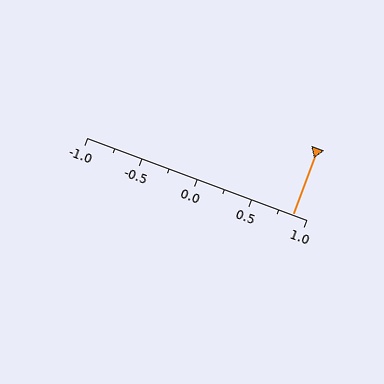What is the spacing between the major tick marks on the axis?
The major ticks are spaced 0.5 apart.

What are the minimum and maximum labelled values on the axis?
The axis runs from -1.0 to 1.0.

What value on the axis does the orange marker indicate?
The marker indicates approximately 0.88.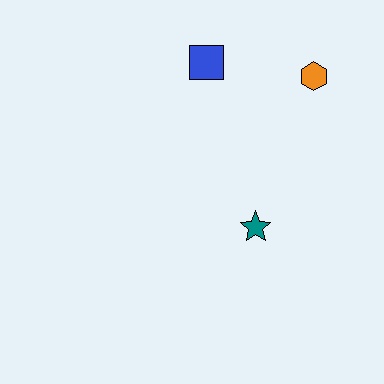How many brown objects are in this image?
There are no brown objects.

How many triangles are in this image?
There are no triangles.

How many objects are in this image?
There are 3 objects.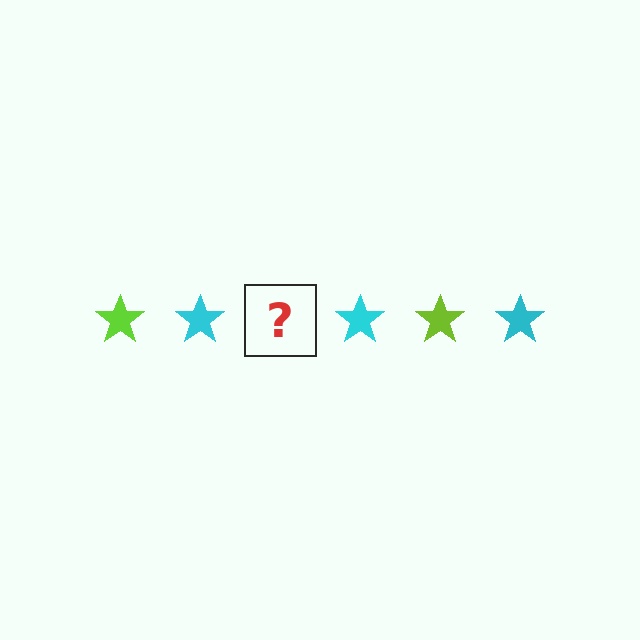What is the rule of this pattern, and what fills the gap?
The rule is that the pattern cycles through lime, cyan stars. The gap should be filled with a lime star.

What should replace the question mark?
The question mark should be replaced with a lime star.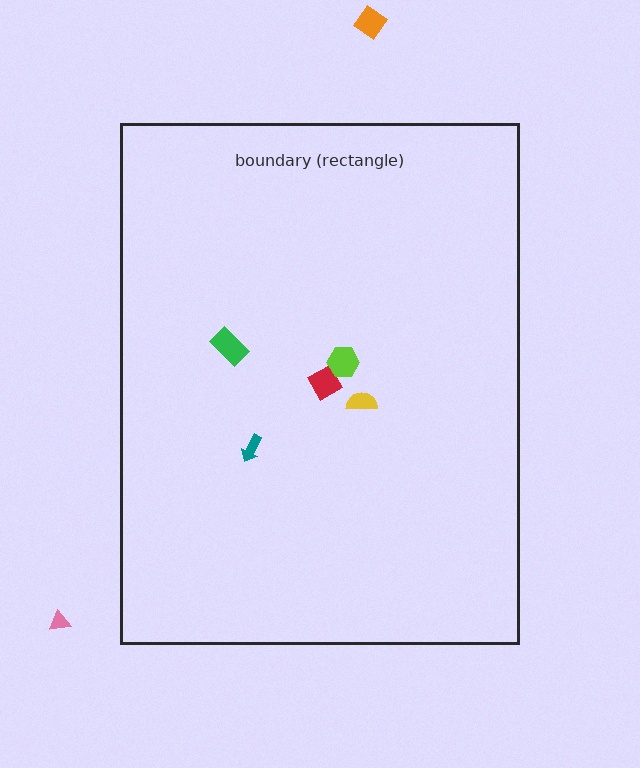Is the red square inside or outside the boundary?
Inside.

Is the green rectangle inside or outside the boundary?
Inside.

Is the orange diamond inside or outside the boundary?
Outside.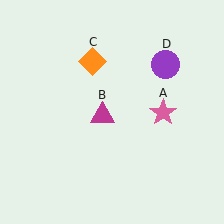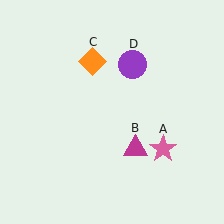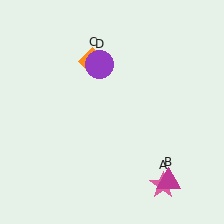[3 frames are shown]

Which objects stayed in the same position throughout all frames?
Orange diamond (object C) remained stationary.